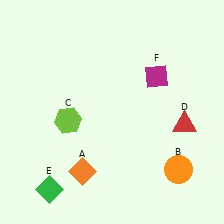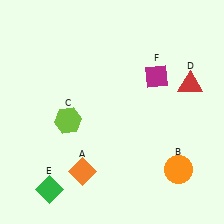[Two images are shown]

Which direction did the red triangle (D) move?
The red triangle (D) moved up.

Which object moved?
The red triangle (D) moved up.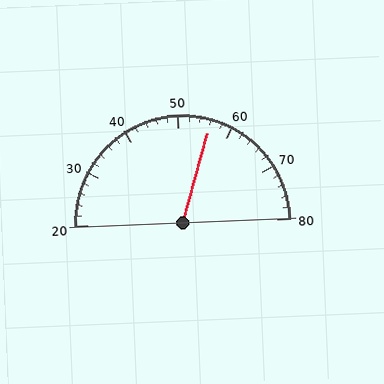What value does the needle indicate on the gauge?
The needle indicates approximately 56.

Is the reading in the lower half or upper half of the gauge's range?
The reading is in the upper half of the range (20 to 80).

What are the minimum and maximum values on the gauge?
The gauge ranges from 20 to 80.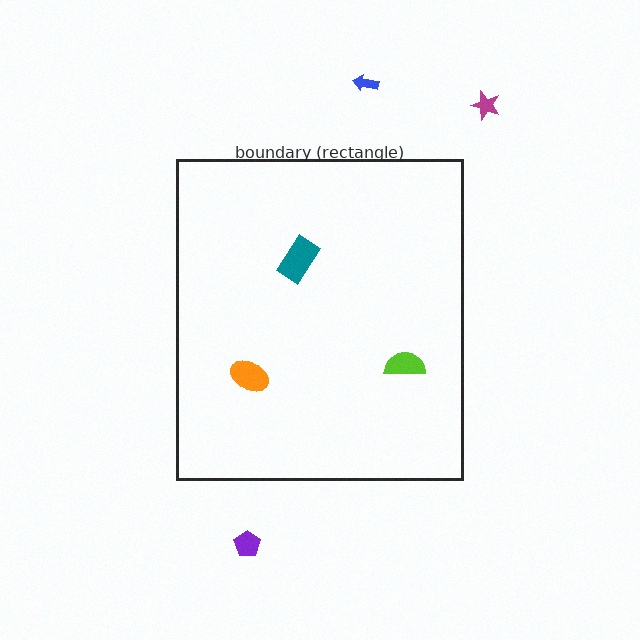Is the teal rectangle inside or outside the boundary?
Inside.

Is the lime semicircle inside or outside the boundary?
Inside.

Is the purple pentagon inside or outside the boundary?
Outside.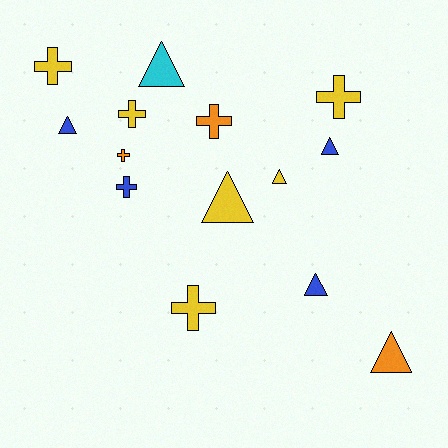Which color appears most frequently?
Yellow, with 6 objects.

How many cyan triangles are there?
There is 1 cyan triangle.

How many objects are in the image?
There are 14 objects.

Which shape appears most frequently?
Triangle, with 7 objects.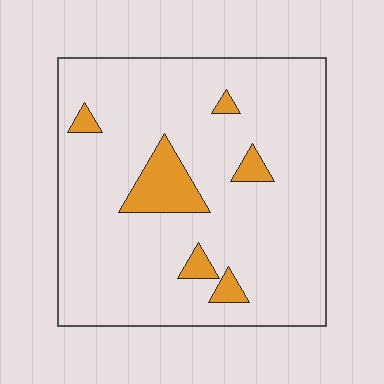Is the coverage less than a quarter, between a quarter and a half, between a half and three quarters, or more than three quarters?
Less than a quarter.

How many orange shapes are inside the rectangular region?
6.